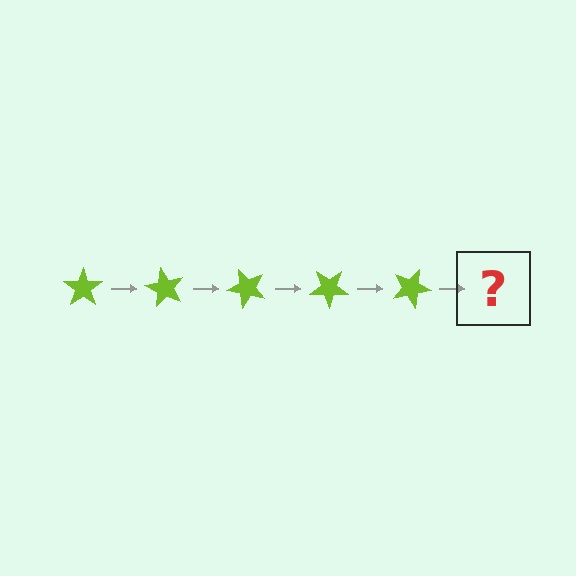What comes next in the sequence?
The next element should be a lime star rotated 300 degrees.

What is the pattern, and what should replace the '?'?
The pattern is that the star rotates 60 degrees each step. The '?' should be a lime star rotated 300 degrees.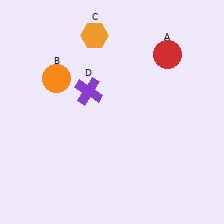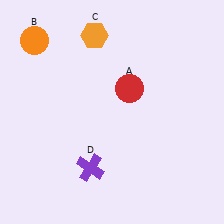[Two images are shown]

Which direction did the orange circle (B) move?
The orange circle (B) moved up.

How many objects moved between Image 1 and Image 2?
3 objects moved between the two images.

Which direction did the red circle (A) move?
The red circle (A) moved left.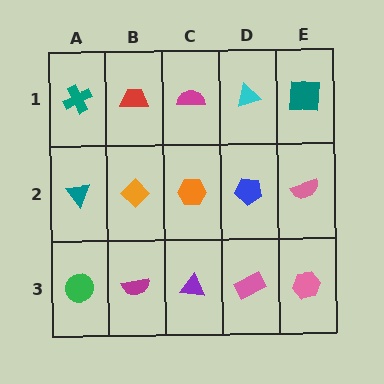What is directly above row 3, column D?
A blue pentagon.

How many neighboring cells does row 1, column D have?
3.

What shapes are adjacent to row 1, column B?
An orange diamond (row 2, column B), a teal cross (row 1, column A), a magenta semicircle (row 1, column C).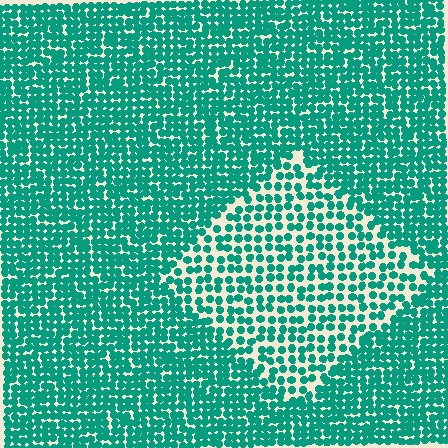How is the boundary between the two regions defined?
The boundary is defined by a change in element density (approximately 1.8x ratio). All elements are the same color, size, and shape.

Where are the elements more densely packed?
The elements are more densely packed outside the diamond boundary.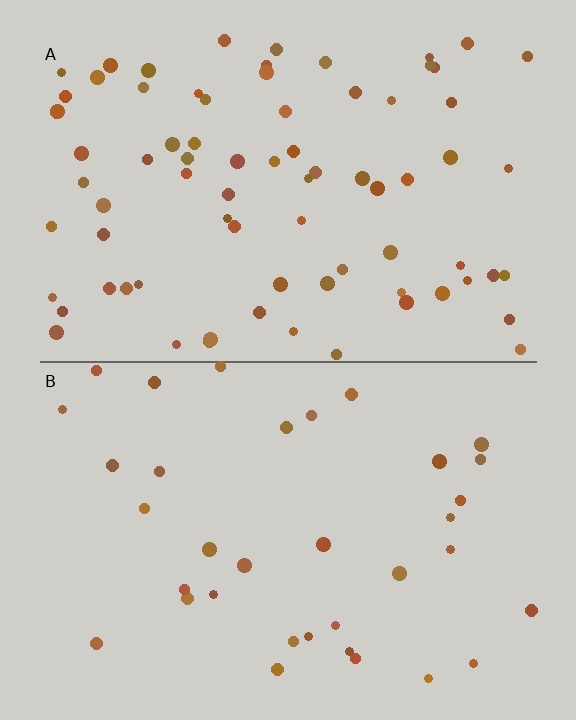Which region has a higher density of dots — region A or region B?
A (the top).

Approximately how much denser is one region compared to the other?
Approximately 2.2× — region A over region B.